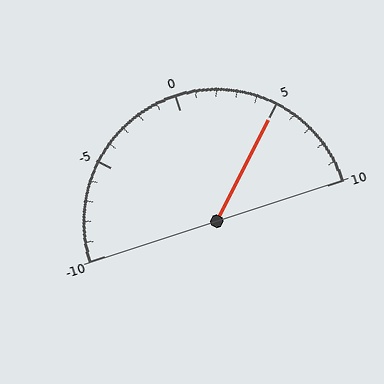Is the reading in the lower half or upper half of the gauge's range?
The reading is in the upper half of the range (-10 to 10).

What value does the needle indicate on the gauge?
The needle indicates approximately 5.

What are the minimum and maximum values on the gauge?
The gauge ranges from -10 to 10.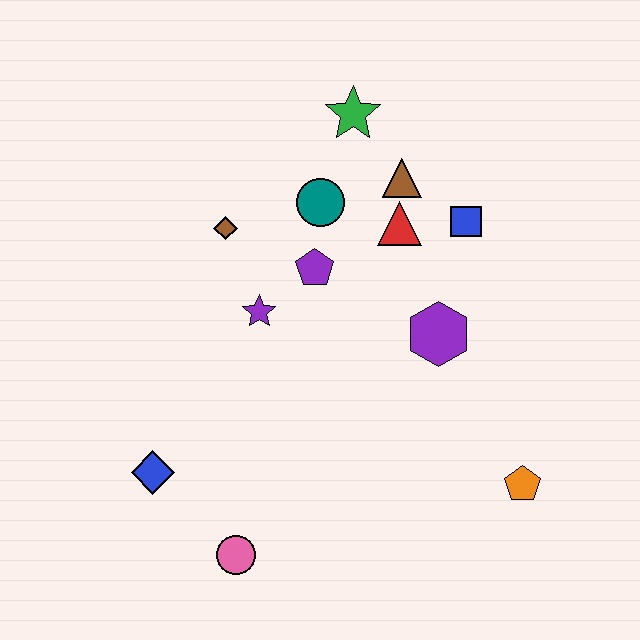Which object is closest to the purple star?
The purple pentagon is closest to the purple star.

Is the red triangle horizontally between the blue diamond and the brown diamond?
No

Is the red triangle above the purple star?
Yes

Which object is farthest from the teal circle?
The pink circle is farthest from the teal circle.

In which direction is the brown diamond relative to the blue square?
The brown diamond is to the left of the blue square.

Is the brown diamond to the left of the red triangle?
Yes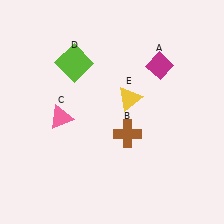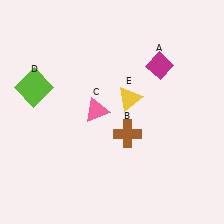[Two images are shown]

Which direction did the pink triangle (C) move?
The pink triangle (C) moved right.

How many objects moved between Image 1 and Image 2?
2 objects moved between the two images.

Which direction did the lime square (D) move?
The lime square (D) moved left.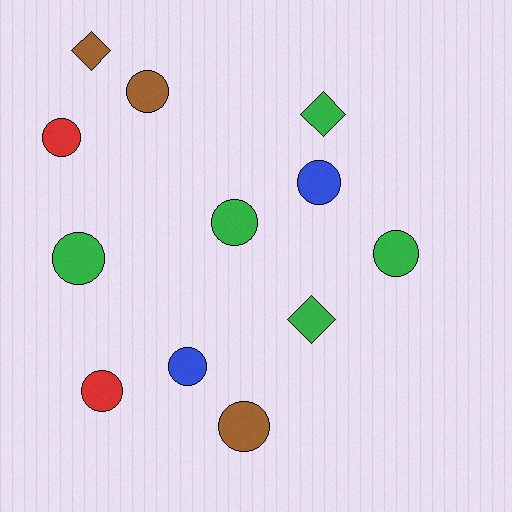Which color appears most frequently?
Green, with 5 objects.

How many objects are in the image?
There are 12 objects.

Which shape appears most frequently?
Circle, with 9 objects.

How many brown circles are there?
There are 2 brown circles.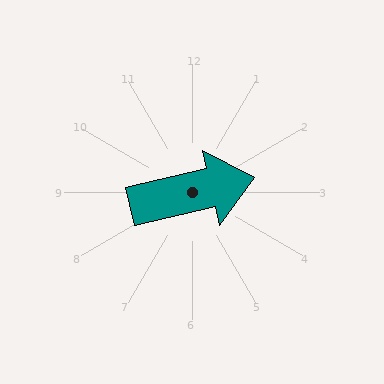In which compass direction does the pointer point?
East.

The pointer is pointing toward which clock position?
Roughly 3 o'clock.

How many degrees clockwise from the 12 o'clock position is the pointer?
Approximately 77 degrees.